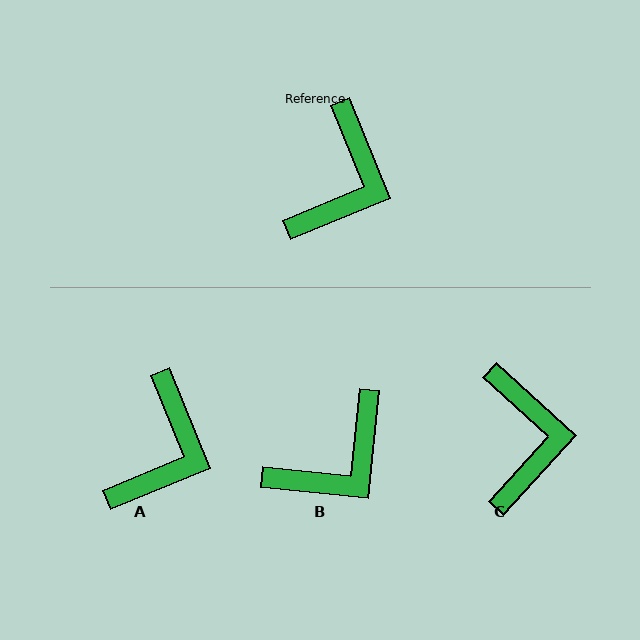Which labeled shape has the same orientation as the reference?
A.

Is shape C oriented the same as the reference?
No, it is off by about 25 degrees.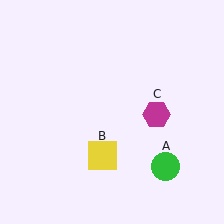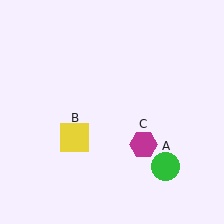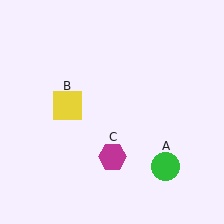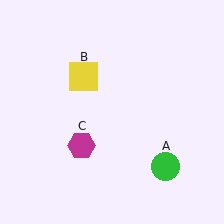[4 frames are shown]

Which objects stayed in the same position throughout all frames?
Green circle (object A) remained stationary.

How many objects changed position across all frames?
2 objects changed position: yellow square (object B), magenta hexagon (object C).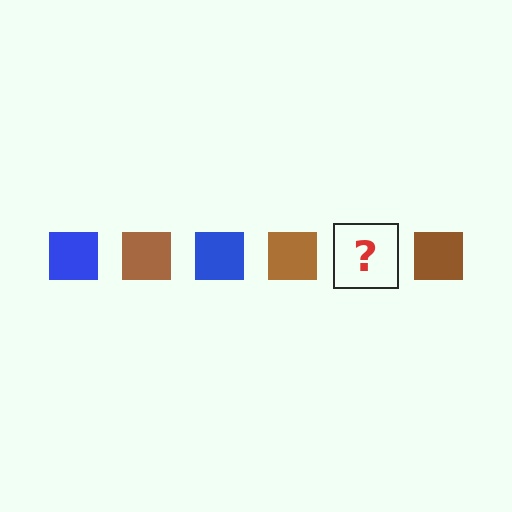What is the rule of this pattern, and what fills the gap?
The rule is that the pattern cycles through blue, brown squares. The gap should be filled with a blue square.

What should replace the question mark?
The question mark should be replaced with a blue square.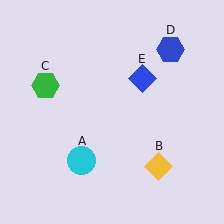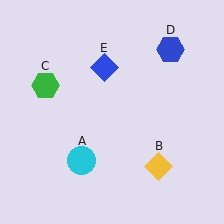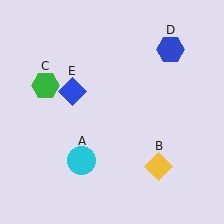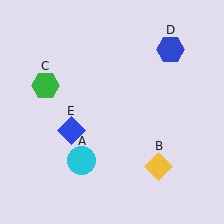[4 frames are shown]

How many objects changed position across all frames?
1 object changed position: blue diamond (object E).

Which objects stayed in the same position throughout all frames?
Cyan circle (object A) and yellow diamond (object B) and green hexagon (object C) and blue hexagon (object D) remained stationary.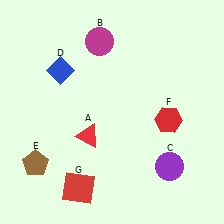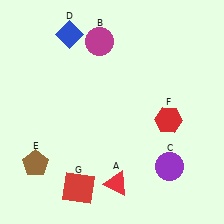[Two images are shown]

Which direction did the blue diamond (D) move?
The blue diamond (D) moved up.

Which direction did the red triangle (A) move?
The red triangle (A) moved down.